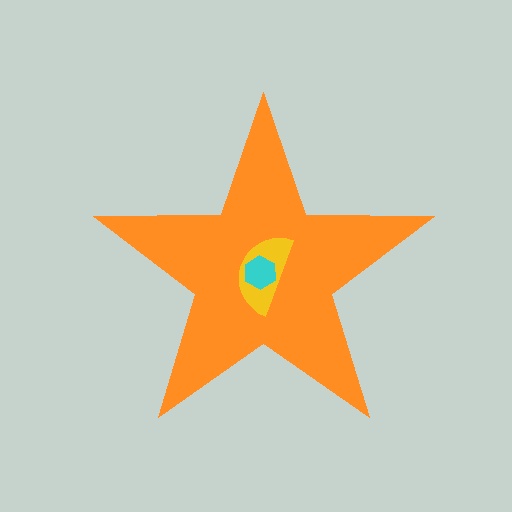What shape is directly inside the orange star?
The yellow semicircle.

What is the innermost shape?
The cyan hexagon.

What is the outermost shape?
The orange star.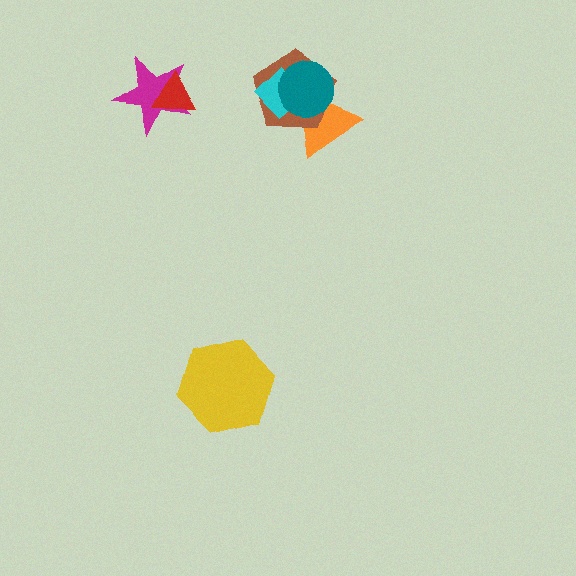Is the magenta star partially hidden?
Yes, it is partially covered by another shape.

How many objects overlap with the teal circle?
3 objects overlap with the teal circle.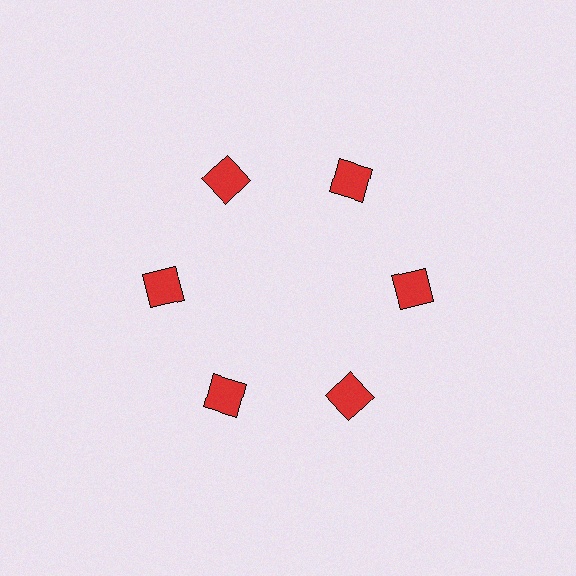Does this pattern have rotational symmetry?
Yes, this pattern has 6-fold rotational symmetry. It looks the same after rotating 60 degrees around the center.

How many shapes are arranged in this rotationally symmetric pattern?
There are 6 shapes, arranged in 6 groups of 1.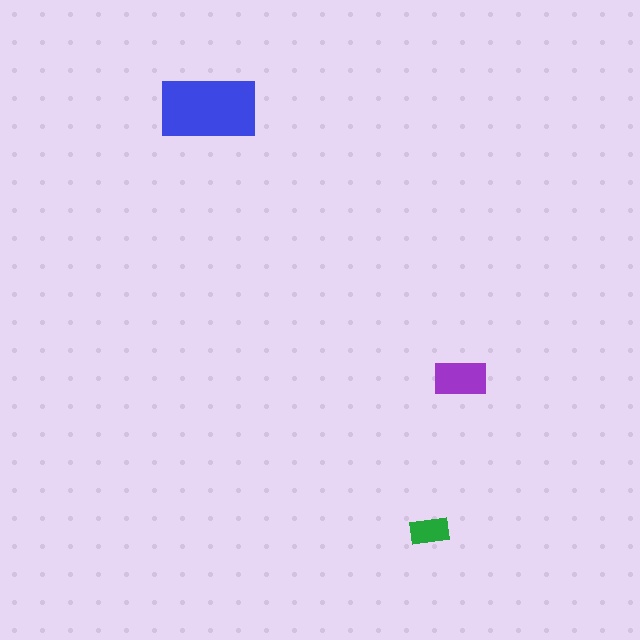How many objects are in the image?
There are 3 objects in the image.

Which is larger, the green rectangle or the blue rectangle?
The blue one.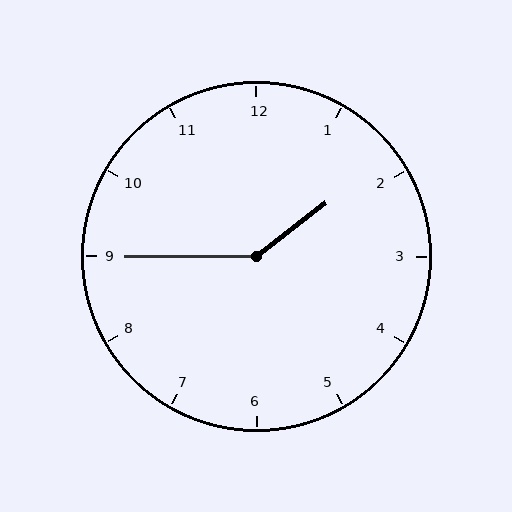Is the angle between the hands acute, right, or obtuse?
It is obtuse.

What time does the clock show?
1:45.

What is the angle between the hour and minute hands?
Approximately 142 degrees.